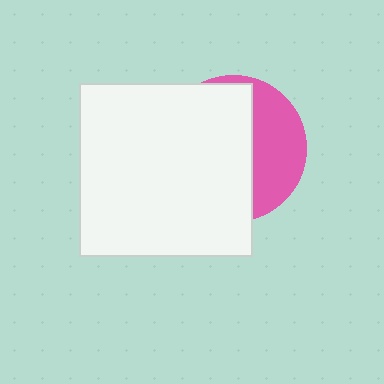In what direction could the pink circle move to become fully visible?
The pink circle could move right. That would shift it out from behind the white square entirely.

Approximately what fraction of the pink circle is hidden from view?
Roughly 65% of the pink circle is hidden behind the white square.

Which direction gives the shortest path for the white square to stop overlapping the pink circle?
Moving left gives the shortest separation.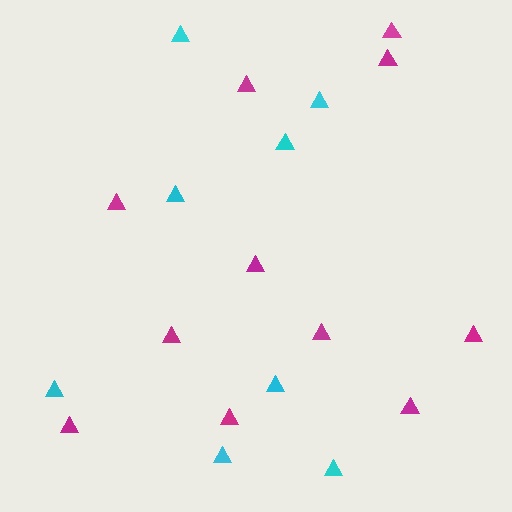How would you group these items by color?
There are 2 groups: one group of cyan triangles (8) and one group of magenta triangles (11).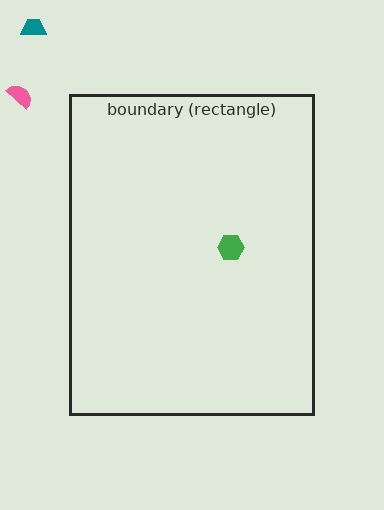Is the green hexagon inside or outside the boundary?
Inside.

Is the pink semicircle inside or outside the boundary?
Outside.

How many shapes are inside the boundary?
1 inside, 2 outside.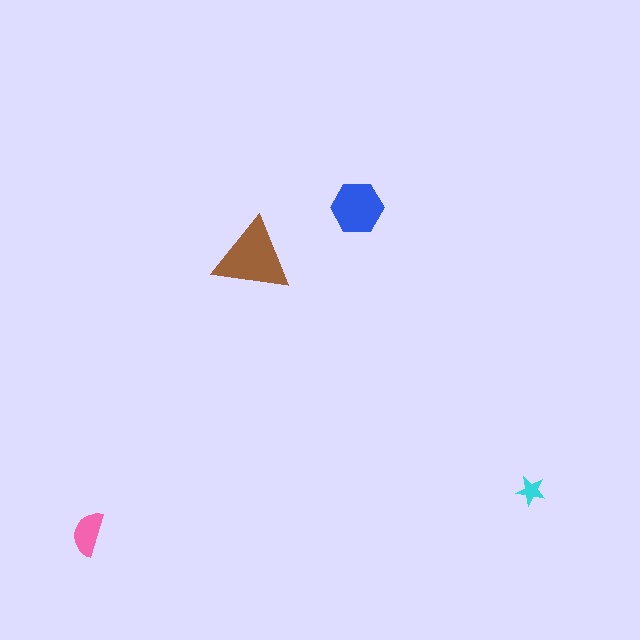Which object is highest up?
The blue hexagon is topmost.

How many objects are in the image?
There are 4 objects in the image.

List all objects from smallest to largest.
The cyan star, the pink semicircle, the blue hexagon, the brown triangle.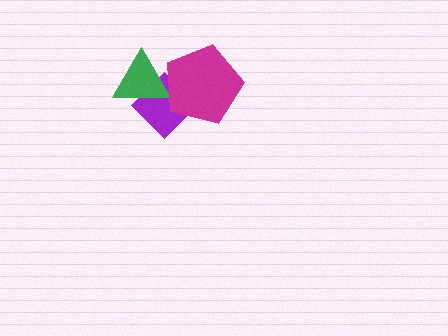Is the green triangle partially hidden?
Yes, it is partially covered by another shape.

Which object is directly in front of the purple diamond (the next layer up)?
The green triangle is directly in front of the purple diamond.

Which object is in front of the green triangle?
The magenta pentagon is in front of the green triangle.